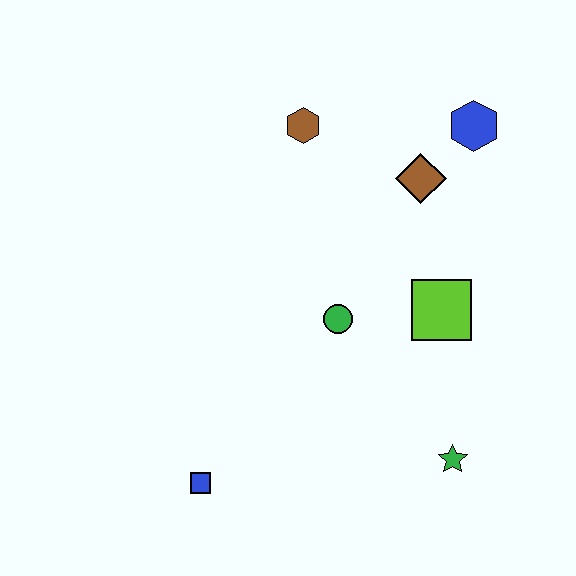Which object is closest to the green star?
The lime square is closest to the green star.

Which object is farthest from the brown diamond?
The blue square is farthest from the brown diamond.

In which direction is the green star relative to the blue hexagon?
The green star is below the blue hexagon.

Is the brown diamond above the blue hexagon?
No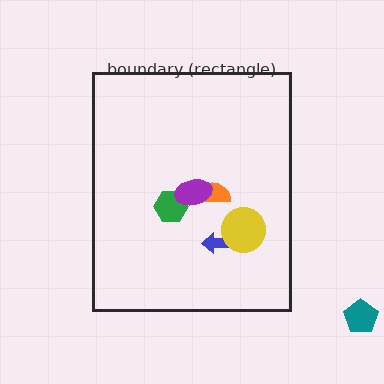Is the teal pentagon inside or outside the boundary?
Outside.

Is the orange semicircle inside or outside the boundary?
Inside.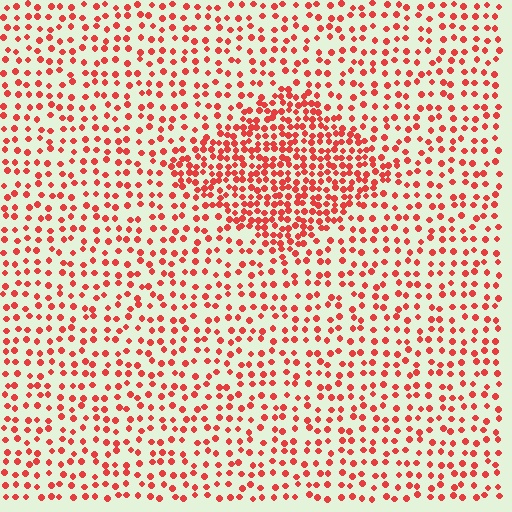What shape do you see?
I see a diamond.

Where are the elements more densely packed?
The elements are more densely packed inside the diamond boundary.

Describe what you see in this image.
The image contains small red elements arranged at two different densities. A diamond-shaped region is visible where the elements are more densely packed than the surrounding area.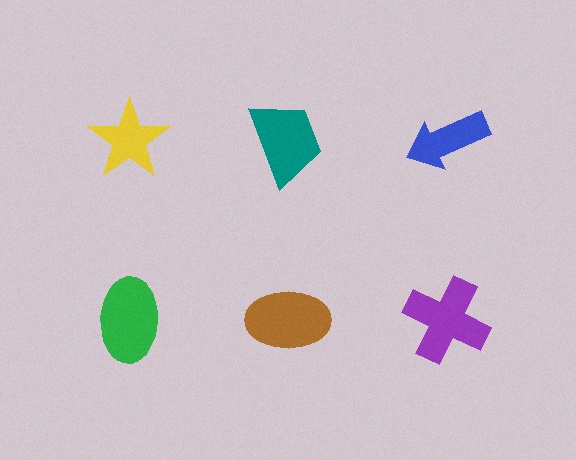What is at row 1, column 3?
A blue arrow.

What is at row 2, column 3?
A purple cross.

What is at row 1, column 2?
A teal trapezoid.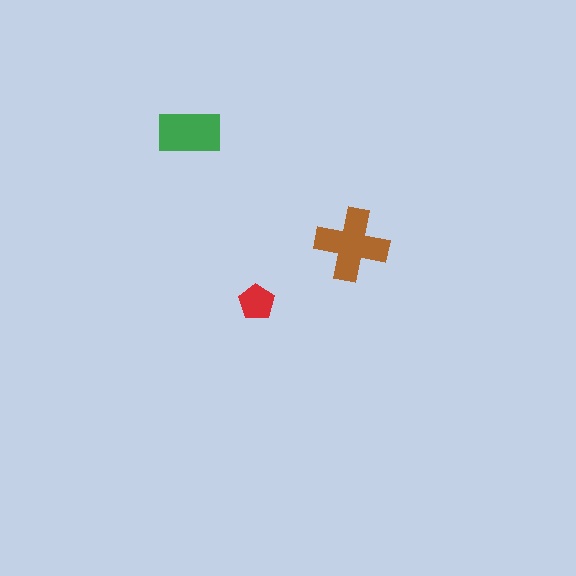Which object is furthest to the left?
The green rectangle is leftmost.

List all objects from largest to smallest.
The brown cross, the green rectangle, the red pentagon.